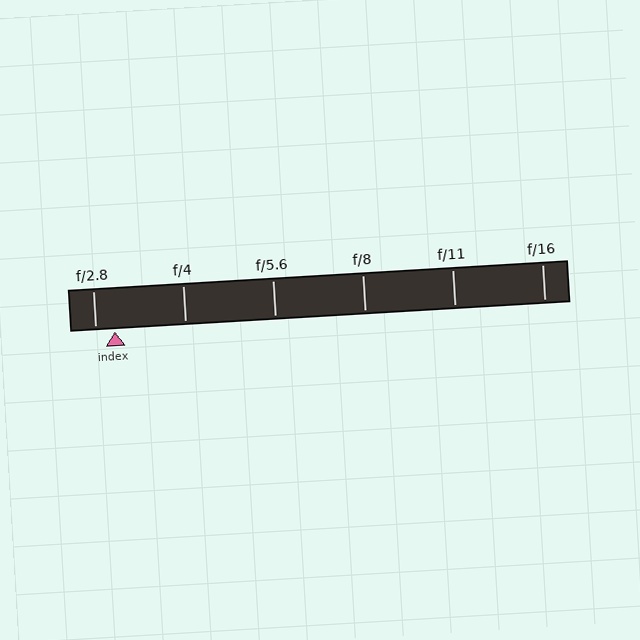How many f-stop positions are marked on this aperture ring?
There are 6 f-stop positions marked.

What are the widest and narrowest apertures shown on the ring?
The widest aperture shown is f/2.8 and the narrowest is f/16.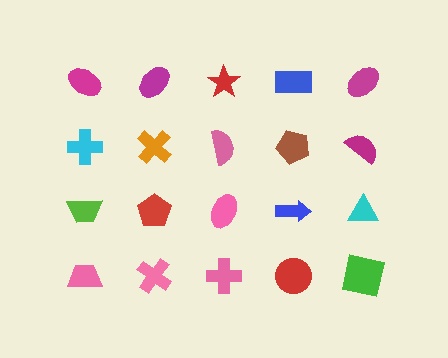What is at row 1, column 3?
A red star.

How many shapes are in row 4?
5 shapes.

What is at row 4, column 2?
A pink cross.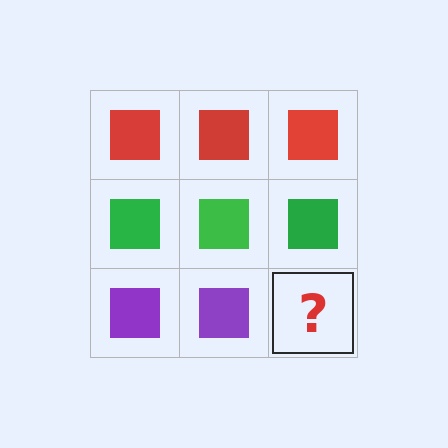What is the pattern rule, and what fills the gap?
The rule is that each row has a consistent color. The gap should be filled with a purple square.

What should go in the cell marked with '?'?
The missing cell should contain a purple square.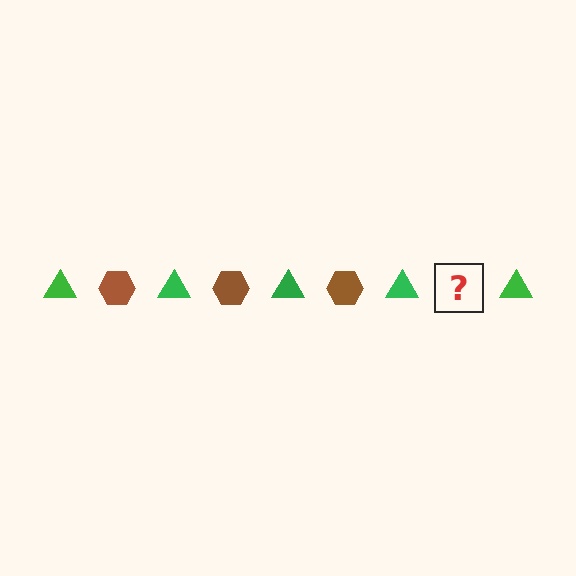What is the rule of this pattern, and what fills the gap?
The rule is that the pattern alternates between green triangle and brown hexagon. The gap should be filled with a brown hexagon.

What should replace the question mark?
The question mark should be replaced with a brown hexagon.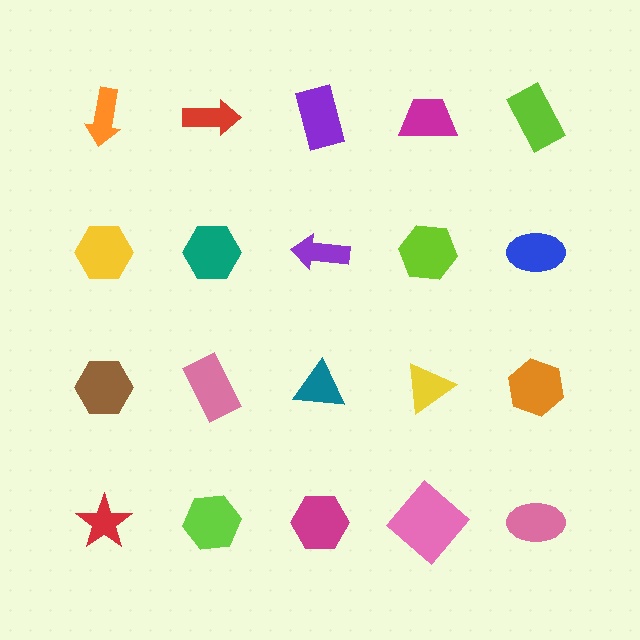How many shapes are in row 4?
5 shapes.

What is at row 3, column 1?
A brown hexagon.